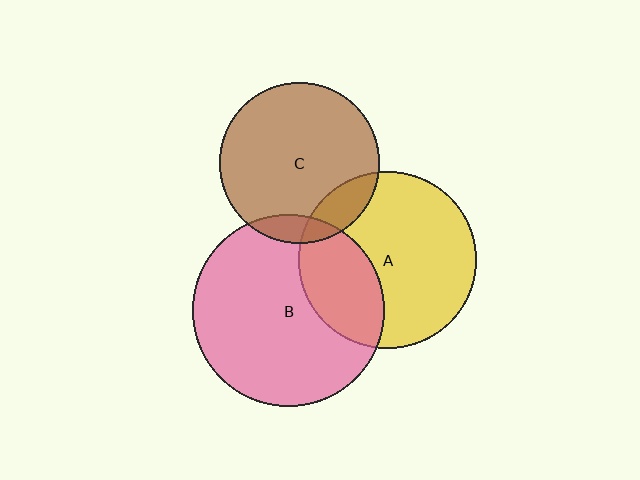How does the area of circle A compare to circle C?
Approximately 1.2 times.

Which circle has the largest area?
Circle B (pink).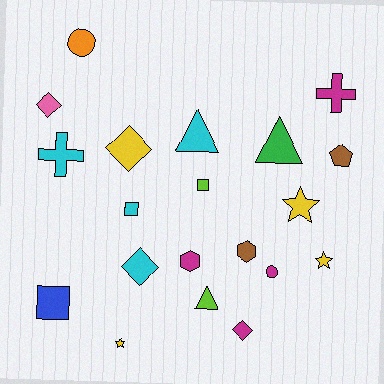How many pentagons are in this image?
There is 1 pentagon.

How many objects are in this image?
There are 20 objects.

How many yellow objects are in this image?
There are 4 yellow objects.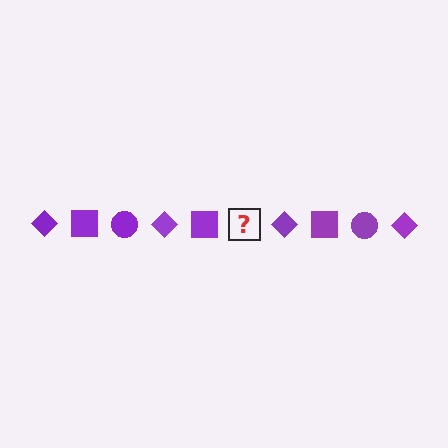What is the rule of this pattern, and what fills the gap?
The rule is that the pattern cycles through diamond, square, circle shapes in purple. The gap should be filled with a purple circle.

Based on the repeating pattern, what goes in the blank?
The blank should be a purple circle.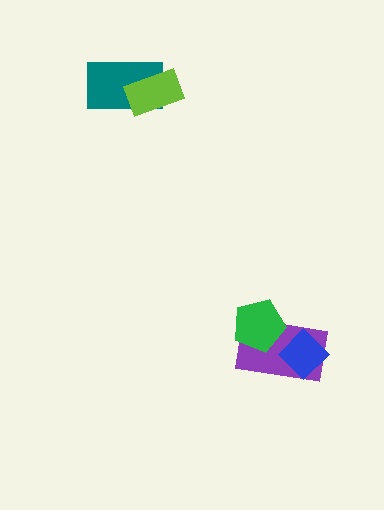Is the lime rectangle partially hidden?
No, no other shape covers it.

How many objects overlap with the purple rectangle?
2 objects overlap with the purple rectangle.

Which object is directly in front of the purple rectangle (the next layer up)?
The blue diamond is directly in front of the purple rectangle.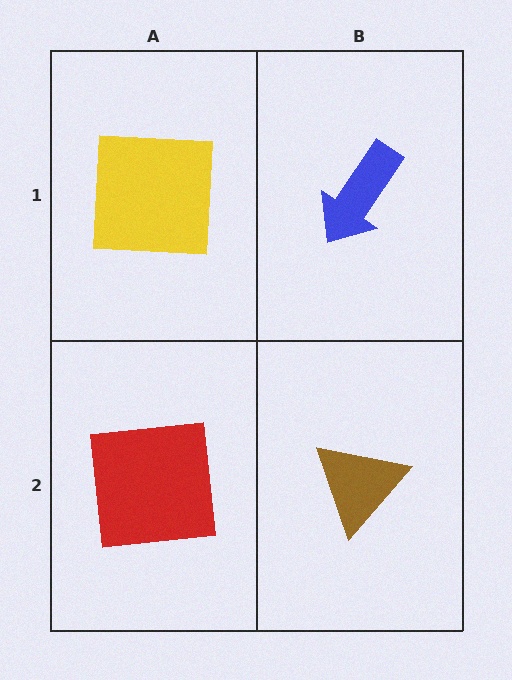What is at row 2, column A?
A red square.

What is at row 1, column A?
A yellow square.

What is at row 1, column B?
A blue arrow.